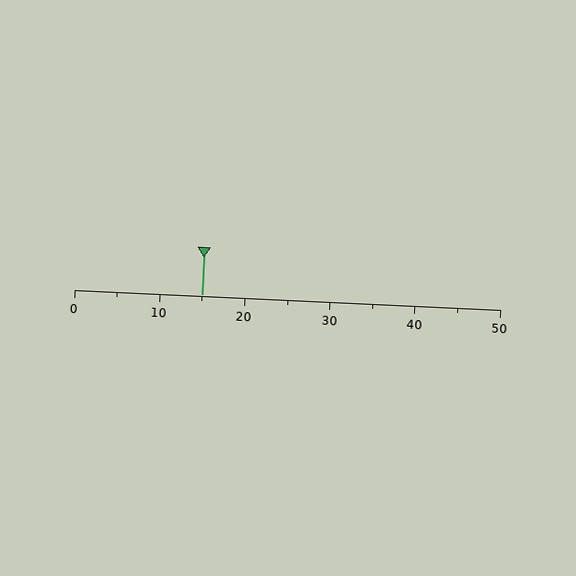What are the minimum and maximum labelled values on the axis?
The axis runs from 0 to 50.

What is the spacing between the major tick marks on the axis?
The major ticks are spaced 10 apart.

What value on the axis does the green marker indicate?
The marker indicates approximately 15.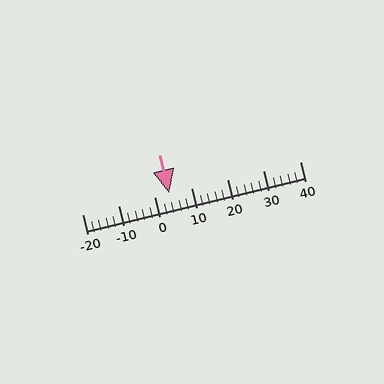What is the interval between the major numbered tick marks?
The major tick marks are spaced 10 units apart.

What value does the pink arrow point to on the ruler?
The pink arrow points to approximately 4.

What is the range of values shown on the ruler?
The ruler shows values from -20 to 40.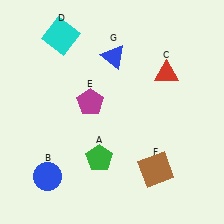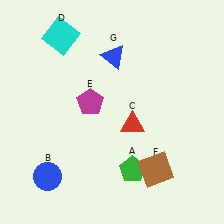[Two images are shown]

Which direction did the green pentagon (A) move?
The green pentagon (A) moved right.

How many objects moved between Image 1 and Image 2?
2 objects moved between the two images.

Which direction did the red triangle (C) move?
The red triangle (C) moved down.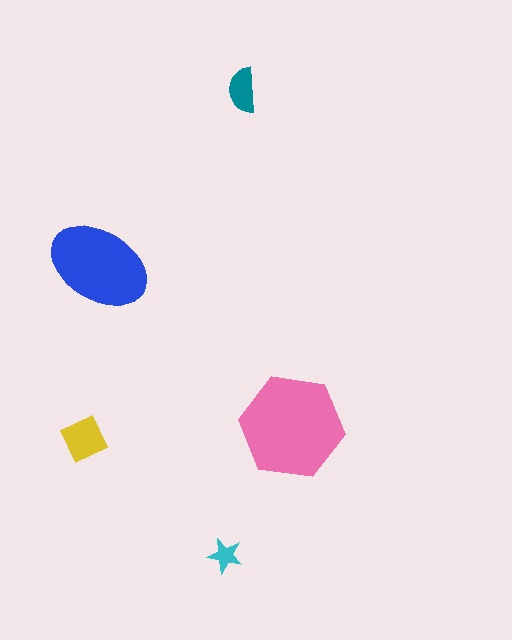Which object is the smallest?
The cyan star.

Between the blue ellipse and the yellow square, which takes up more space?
The blue ellipse.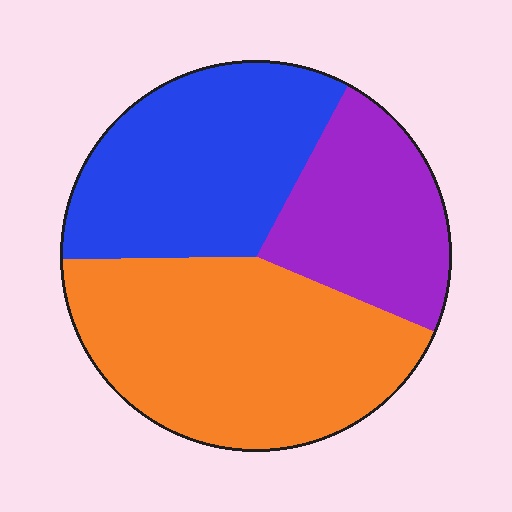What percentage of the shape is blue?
Blue covers 33% of the shape.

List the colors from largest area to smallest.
From largest to smallest: orange, blue, purple.